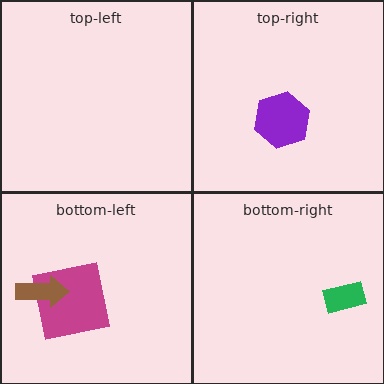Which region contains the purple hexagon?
The top-right region.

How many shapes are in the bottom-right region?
1.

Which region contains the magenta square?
The bottom-left region.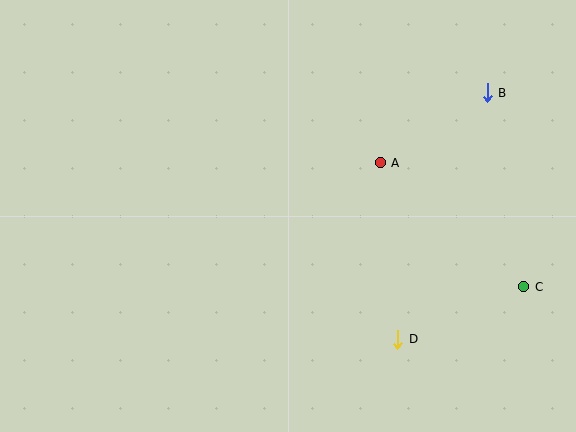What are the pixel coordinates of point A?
Point A is at (380, 163).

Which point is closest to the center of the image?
Point A at (380, 163) is closest to the center.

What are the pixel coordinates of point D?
Point D is at (398, 339).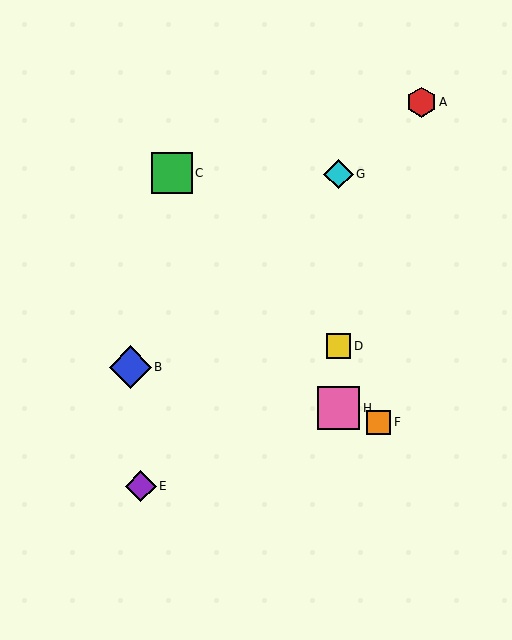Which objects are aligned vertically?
Objects D, G, H are aligned vertically.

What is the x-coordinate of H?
Object H is at x≈338.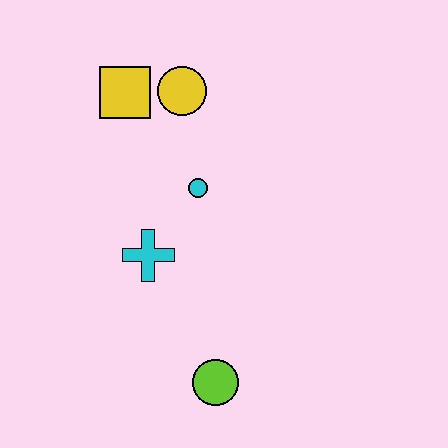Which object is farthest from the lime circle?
The yellow square is farthest from the lime circle.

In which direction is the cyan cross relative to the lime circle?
The cyan cross is above the lime circle.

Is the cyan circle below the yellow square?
Yes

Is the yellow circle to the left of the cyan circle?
Yes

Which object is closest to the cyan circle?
The cyan cross is closest to the cyan circle.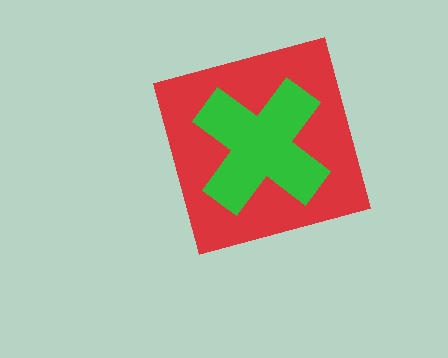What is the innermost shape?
The green cross.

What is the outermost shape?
The red diamond.